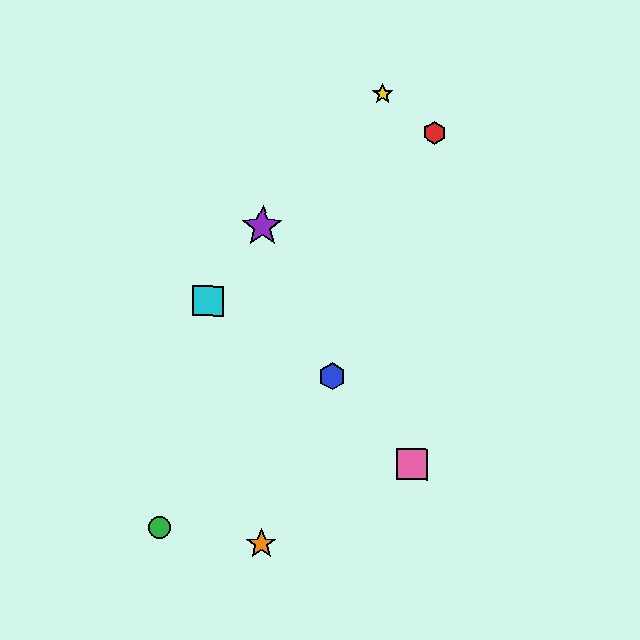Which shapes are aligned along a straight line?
The red hexagon, the blue hexagon, the orange star are aligned along a straight line.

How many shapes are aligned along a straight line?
3 shapes (the red hexagon, the blue hexagon, the orange star) are aligned along a straight line.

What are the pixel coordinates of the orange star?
The orange star is at (261, 544).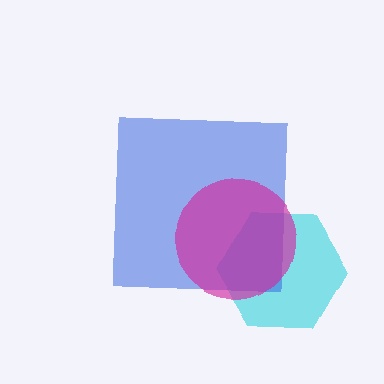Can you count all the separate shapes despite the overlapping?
Yes, there are 3 separate shapes.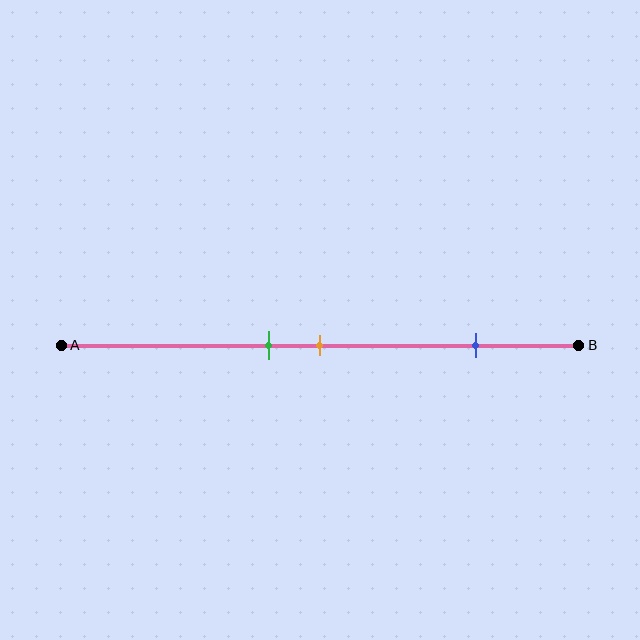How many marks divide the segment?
There are 3 marks dividing the segment.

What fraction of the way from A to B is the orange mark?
The orange mark is approximately 50% (0.5) of the way from A to B.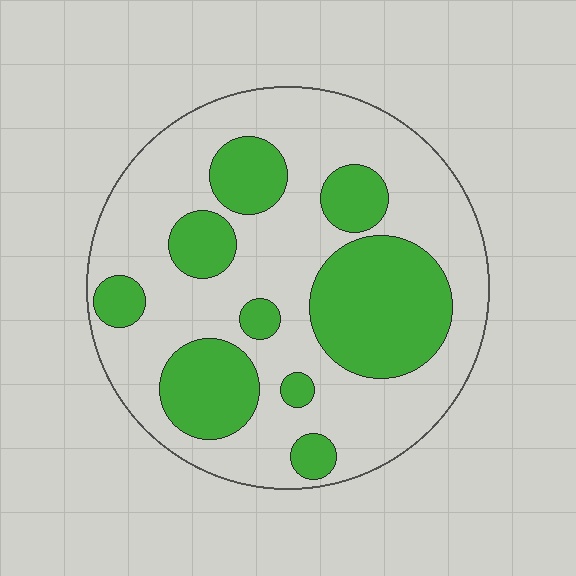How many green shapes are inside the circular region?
9.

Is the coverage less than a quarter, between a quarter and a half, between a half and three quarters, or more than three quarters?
Between a quarter and a half.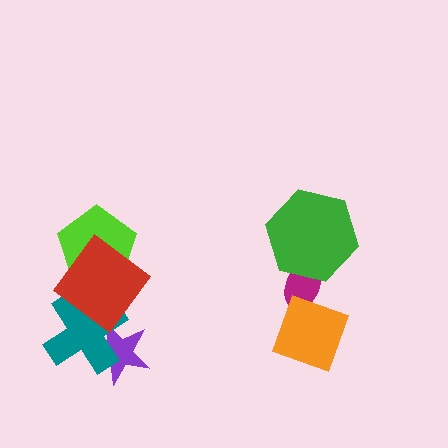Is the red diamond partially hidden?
No, no other shape covers it.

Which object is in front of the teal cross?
The red diamond is in front of the teal cross.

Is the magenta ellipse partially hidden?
Yes, it is partially covered by another shape.